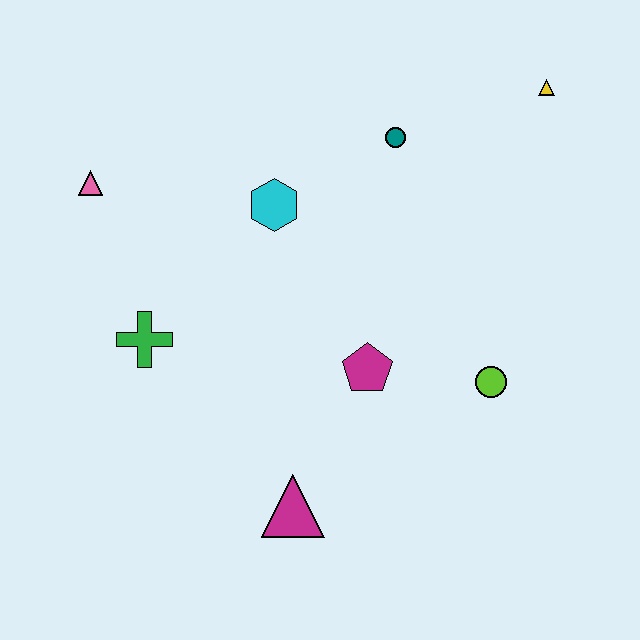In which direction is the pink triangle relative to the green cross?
The pink triangle is above the green cross.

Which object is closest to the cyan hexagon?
The teal circle is closest to the cyan hexagon.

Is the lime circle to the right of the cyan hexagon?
Yes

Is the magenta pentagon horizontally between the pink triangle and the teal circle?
Yes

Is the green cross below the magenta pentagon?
No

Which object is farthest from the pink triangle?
The yellow triangle is farthest from the pink triangle.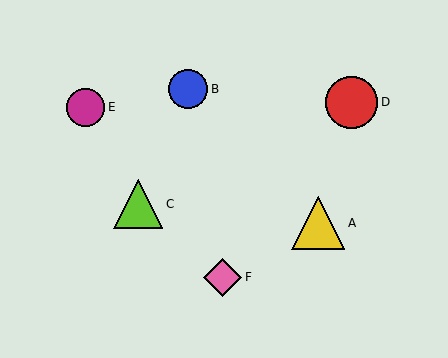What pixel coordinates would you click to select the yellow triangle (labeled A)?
Click at (318, 223) to select the yellow triangle A.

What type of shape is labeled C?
Shape C is a lime triangle.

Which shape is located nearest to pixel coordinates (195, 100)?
The blue circle (labeled B) at (188, 89) is nearest to that location.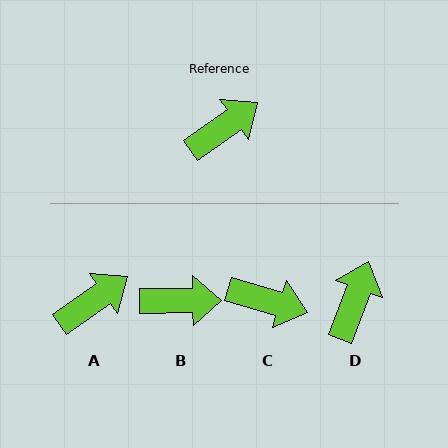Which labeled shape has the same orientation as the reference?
A.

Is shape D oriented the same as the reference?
No, it is off by about 35 degrees.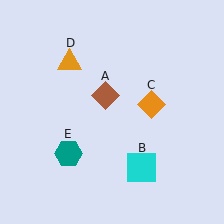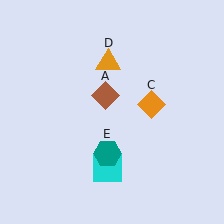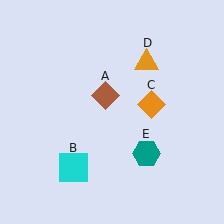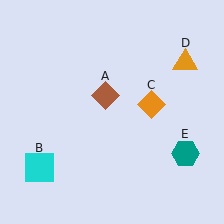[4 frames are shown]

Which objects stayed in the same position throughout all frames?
Brown diamond (object A) and orange diamond (object C) remained stationary.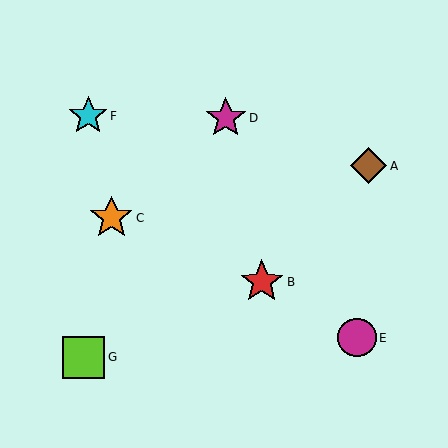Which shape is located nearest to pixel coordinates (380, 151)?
The brown diamond (labeled A) at (369, 166) is nearest to that location.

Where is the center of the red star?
The center of the red star is at (262, 282).